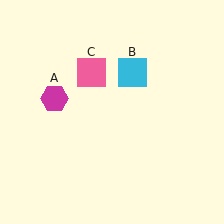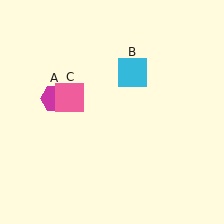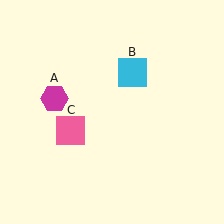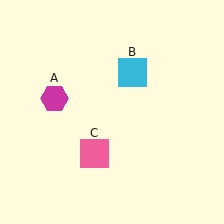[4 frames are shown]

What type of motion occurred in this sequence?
The pink square (object C) rotated counterclockwise around the center of the scene.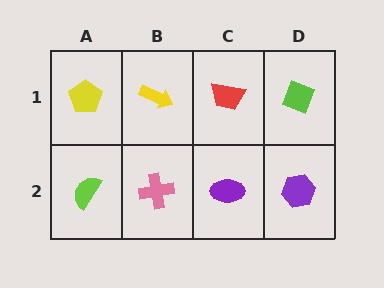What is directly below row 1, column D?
A purple hexagon.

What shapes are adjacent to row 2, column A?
A yellow pentagon (row 1, column A), a pink cross (row 2, column B).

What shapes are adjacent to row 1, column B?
A pink cross (row 2, column B), a yellow pentagon (row 1, column A), a red trapezoid (row 1, column C).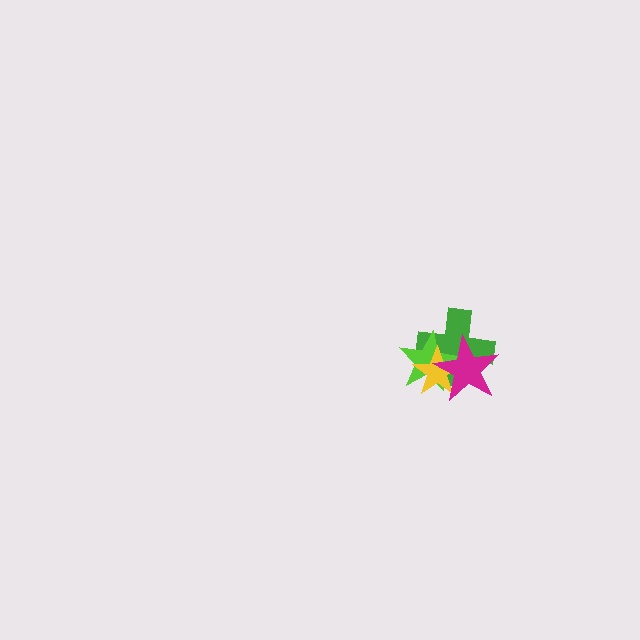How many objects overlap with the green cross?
3 objects overlap with the green cross.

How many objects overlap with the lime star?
3 objects overlap with the lime star.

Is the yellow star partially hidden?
Yes, it is partially covered by another shape.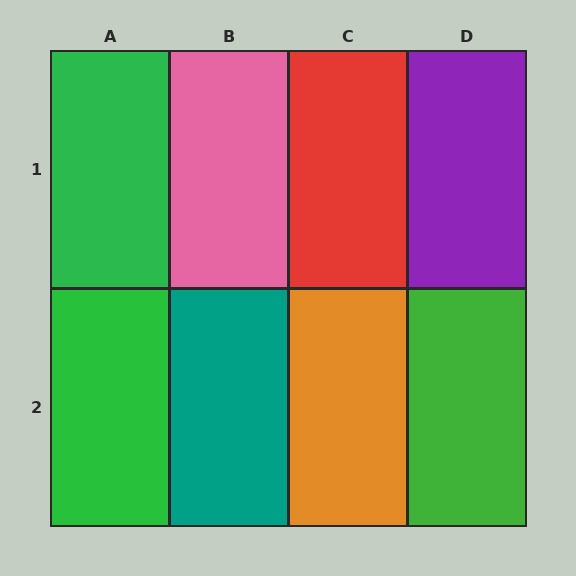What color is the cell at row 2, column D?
Green.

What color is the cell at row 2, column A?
Green.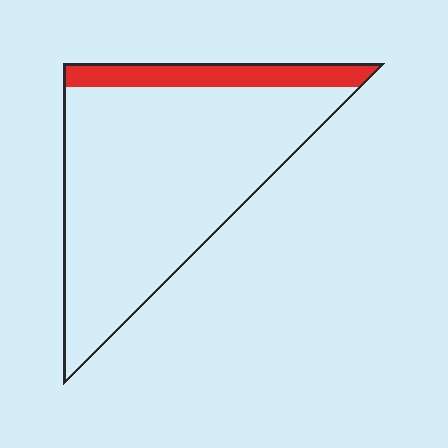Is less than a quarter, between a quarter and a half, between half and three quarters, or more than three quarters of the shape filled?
Less than a quarter.